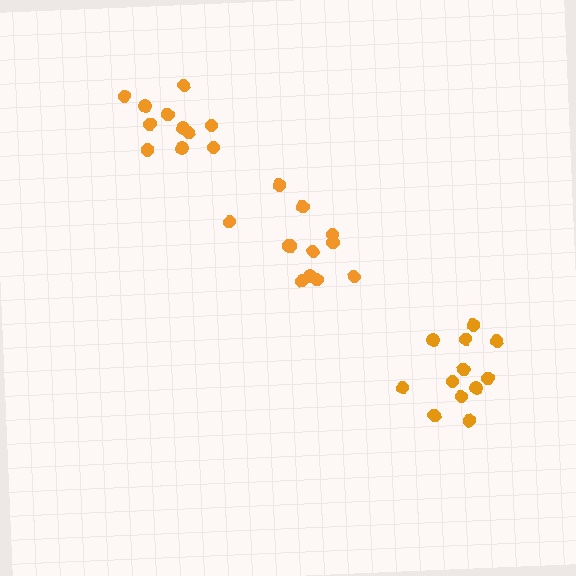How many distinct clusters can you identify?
There are 3 distinct clusters.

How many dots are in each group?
Group 1: 12 dots, Group 2: 11 dots, Group 3: 12 dots (35 total).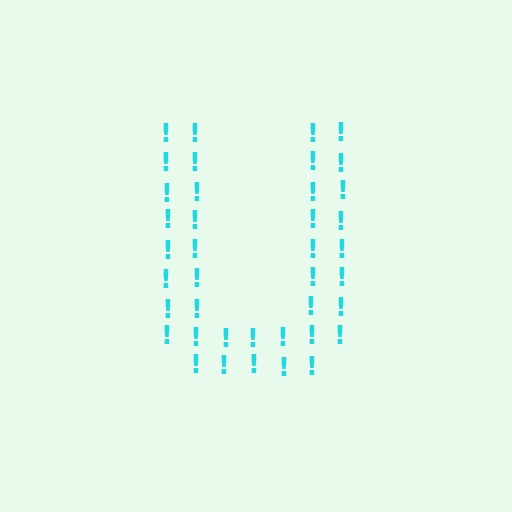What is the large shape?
The large shape is the letter U.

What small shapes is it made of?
It is made of small exclamation marks.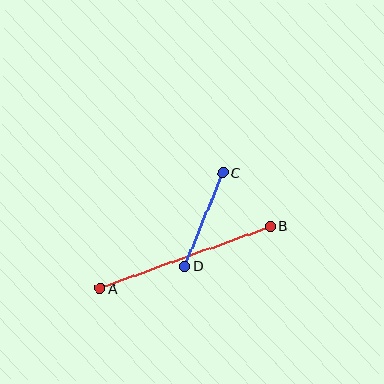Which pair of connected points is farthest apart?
Points A and B are farthest apart.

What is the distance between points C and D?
The distance is approximately 101 pixels.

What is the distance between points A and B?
The distance is approximately 181 pixels.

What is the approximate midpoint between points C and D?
The midpoint is at approximately (204, 219) pixels.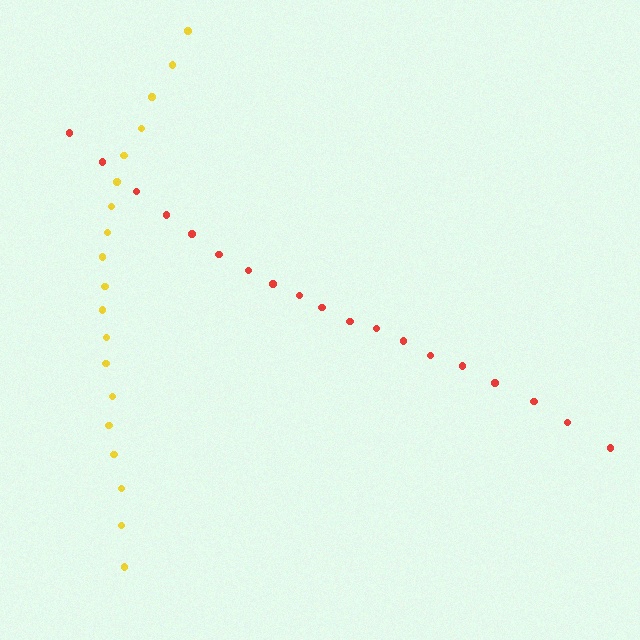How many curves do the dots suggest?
There are 2 distinct paths.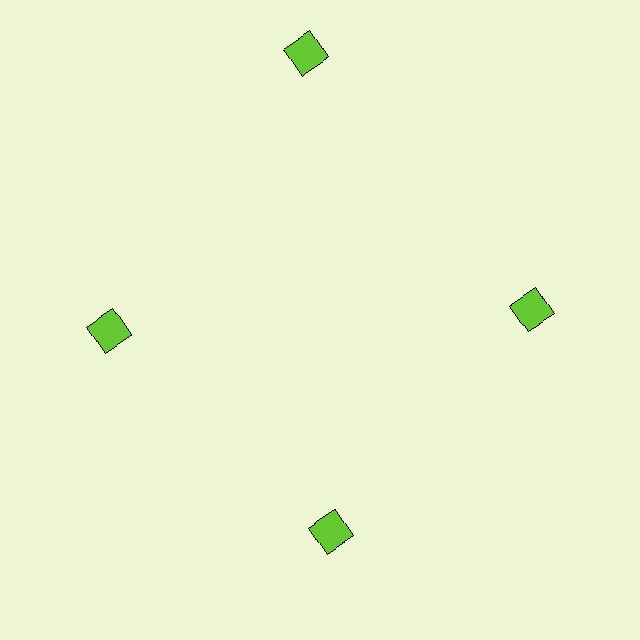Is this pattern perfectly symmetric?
No. The 4 lime diamonds are arranged in a ring, but one element near the 12 o'clock position is pushed outward from the center, breaking the 4-fold rotational symmetry.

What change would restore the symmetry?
The symmetry would be restored by moving it inward, back onto the ring so that all 4 diamonds sit at equal angles and equal distance from the center.